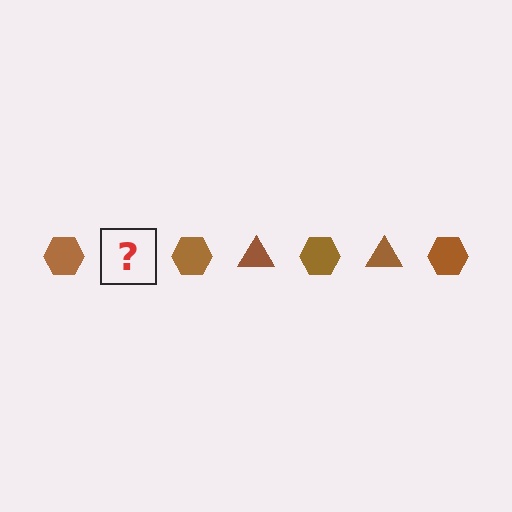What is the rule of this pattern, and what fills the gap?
The rule is that the pattern cycles through hexagon, triangle shapes in brown. The gap should be filled with a brown triangle.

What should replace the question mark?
The question mark should be replaced with a brown triangle.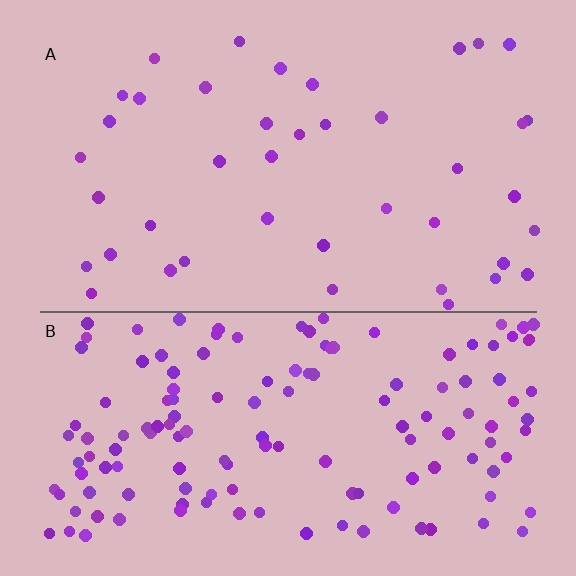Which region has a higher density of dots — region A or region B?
B (the bottom).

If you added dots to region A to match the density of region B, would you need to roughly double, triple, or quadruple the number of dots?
Approximately triple.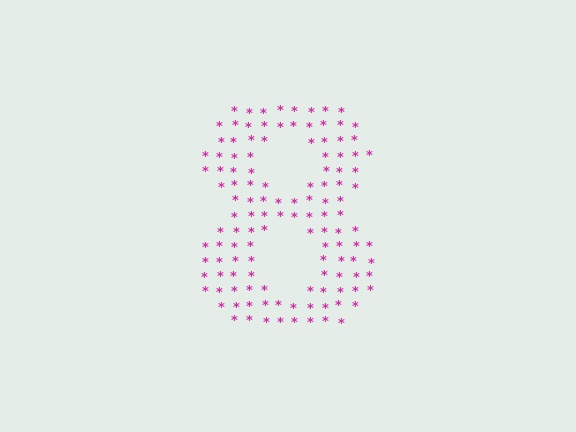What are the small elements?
The small elements are asterisks.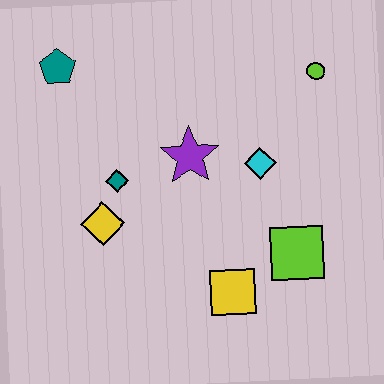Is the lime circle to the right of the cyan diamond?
Yes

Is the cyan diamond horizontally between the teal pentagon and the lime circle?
Yes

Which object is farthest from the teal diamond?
The lime circle is farthest from the teal diamond.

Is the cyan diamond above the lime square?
Yes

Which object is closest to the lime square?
The yellow square is closest to the lime square.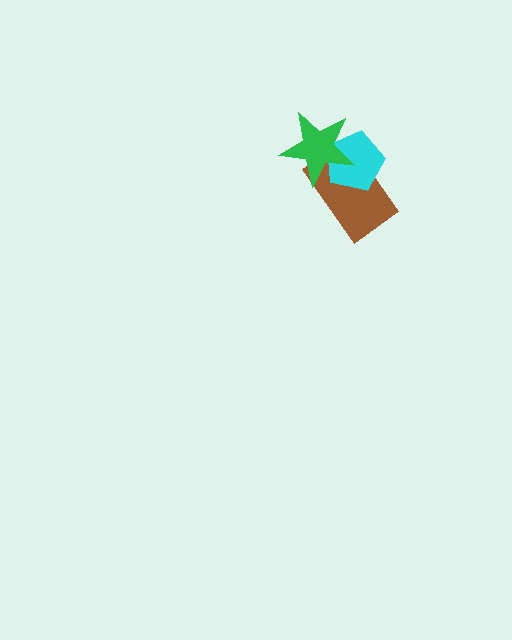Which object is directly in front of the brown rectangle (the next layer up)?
The cyan pentagon is directly in front of the brown rectangle.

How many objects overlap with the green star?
2 objects overlap with the green star.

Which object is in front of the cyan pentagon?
The green star is in front of the cyan pentagon.